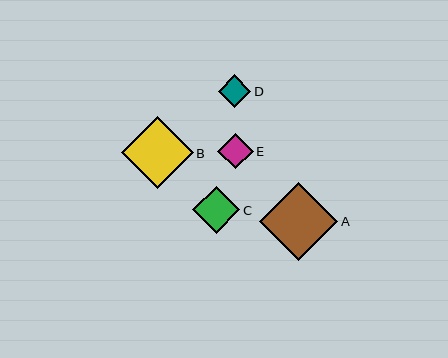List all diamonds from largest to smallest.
From largest to smallest: A, B, C, E, D.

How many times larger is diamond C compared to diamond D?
Diamond C is approximately 1.5 times the size of diamond D.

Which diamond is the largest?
Diamond A is the largest with a size of approximately 79 pixels.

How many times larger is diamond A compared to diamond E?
Diamond A is approximately 2.2 times the size of diamond E.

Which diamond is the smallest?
Diamond D is the smallest with a size of approximately 32 pixels.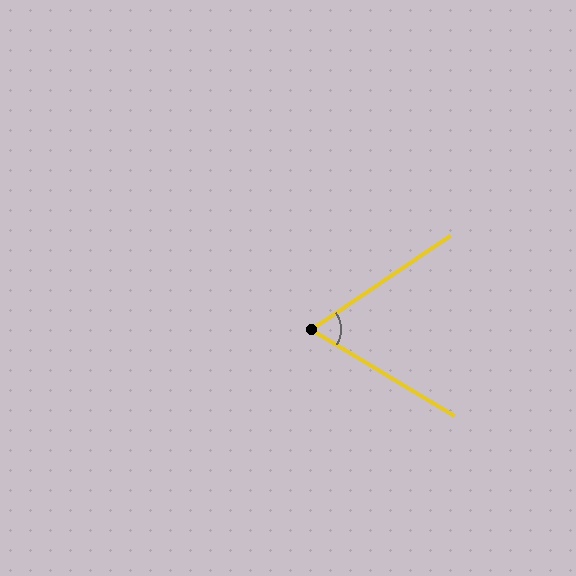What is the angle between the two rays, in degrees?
Approximately 65 degrees.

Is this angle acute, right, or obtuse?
It is acute.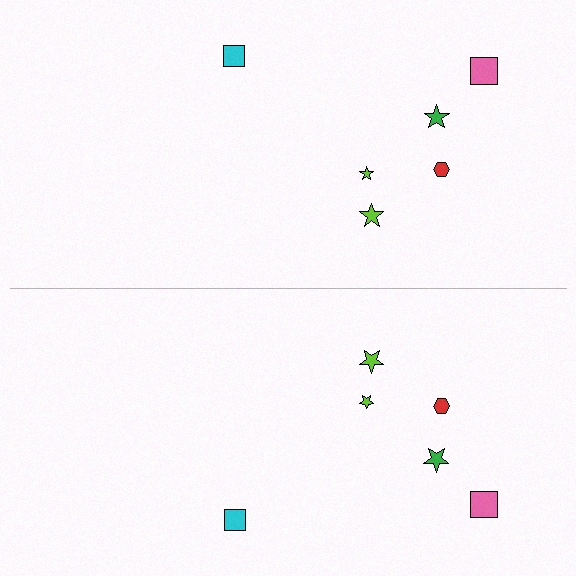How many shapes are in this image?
There are 12 shapes in this image.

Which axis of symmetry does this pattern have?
The pattern has a horizontal axis of symmetry running through the center of the image.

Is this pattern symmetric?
Yes, this pattern has bilateral (reflection) symmetry.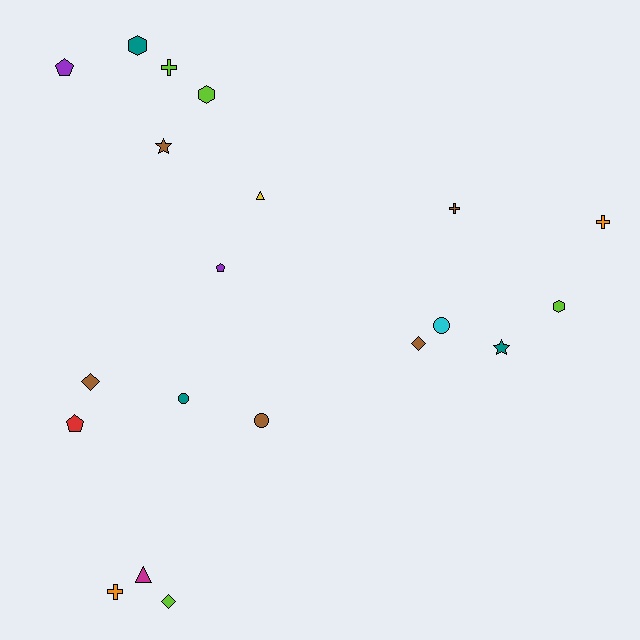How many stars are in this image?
There are 2 stars.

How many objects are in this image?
There are 20 objects.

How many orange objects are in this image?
There are 2 orange objects.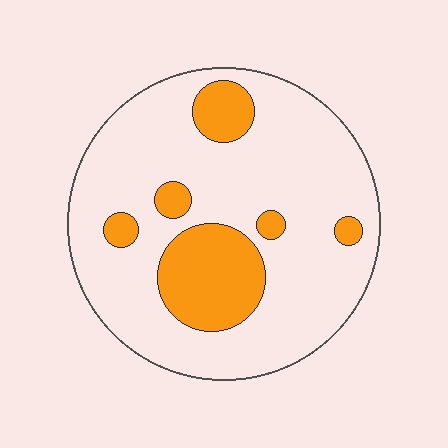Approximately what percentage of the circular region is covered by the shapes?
Approximately 20%.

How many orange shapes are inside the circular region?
6.